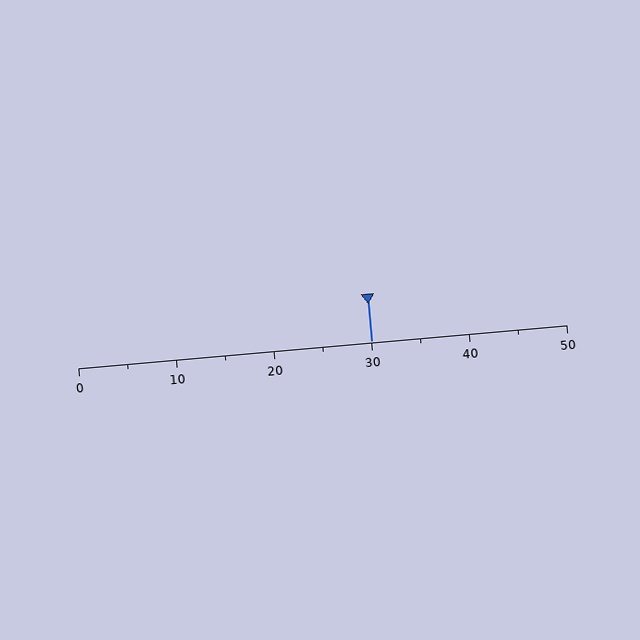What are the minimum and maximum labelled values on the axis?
The axis runs from 0 to 50.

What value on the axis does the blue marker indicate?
The marker indicates approximately 30.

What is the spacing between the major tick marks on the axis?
The major ticks are spaced 10 apart.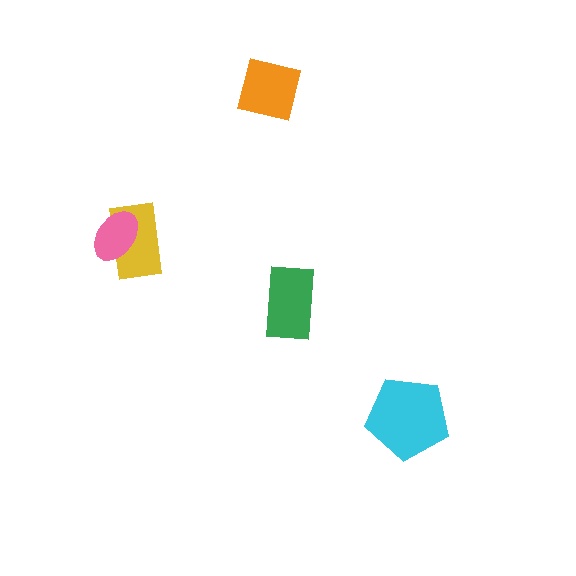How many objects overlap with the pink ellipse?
1 object overlaps with the pink ellipse.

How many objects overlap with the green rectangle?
0 objects overlap with the green rectangle.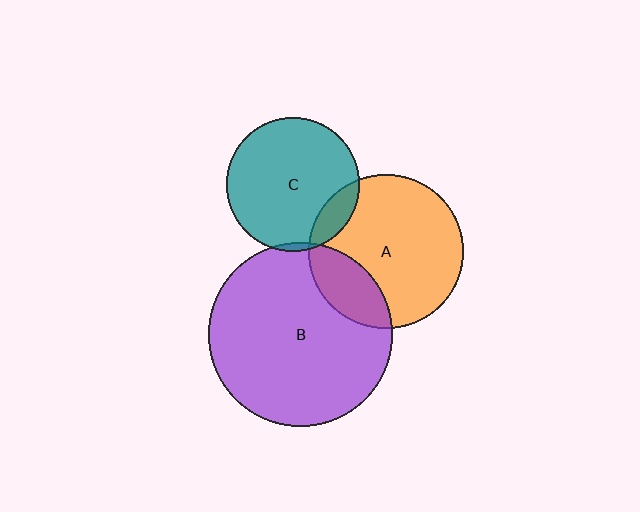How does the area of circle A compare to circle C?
Approximately 1.3 times.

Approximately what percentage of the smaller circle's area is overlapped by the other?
Approximately 15%.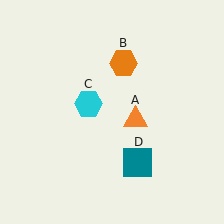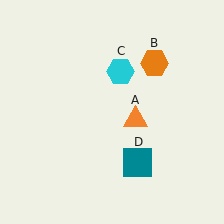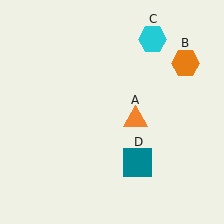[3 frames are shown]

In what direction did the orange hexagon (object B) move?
The orange hexagon (object B) moved right.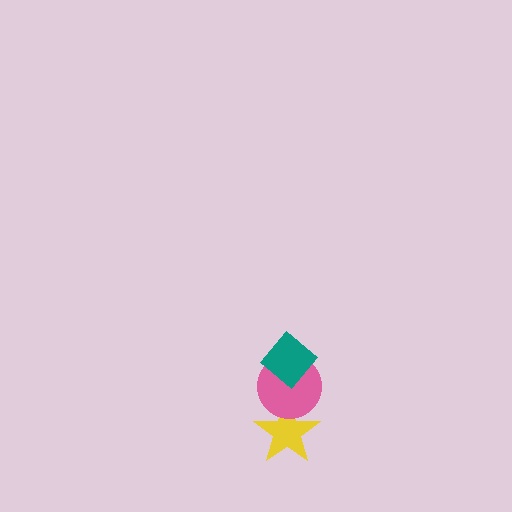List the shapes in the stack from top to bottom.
From top to bottom: the teal diamond, the pink circle, the yellow star.